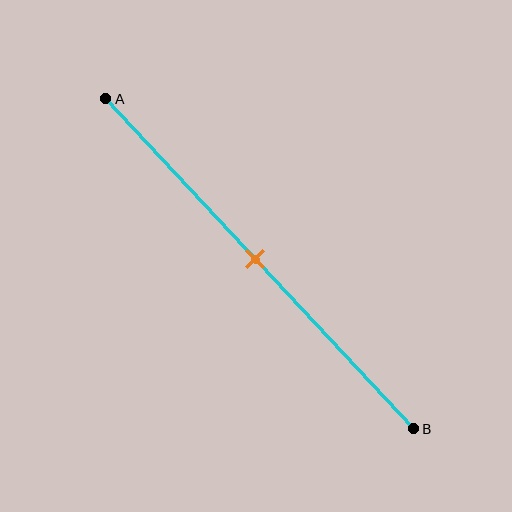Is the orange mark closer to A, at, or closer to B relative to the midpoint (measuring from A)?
The orange mark is approximately at the midpoint of segment AB.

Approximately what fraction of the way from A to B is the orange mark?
The orange mark is approximately 50% of the way from A to B.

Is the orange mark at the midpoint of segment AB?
Yes, the mark is approximately at the midpoint.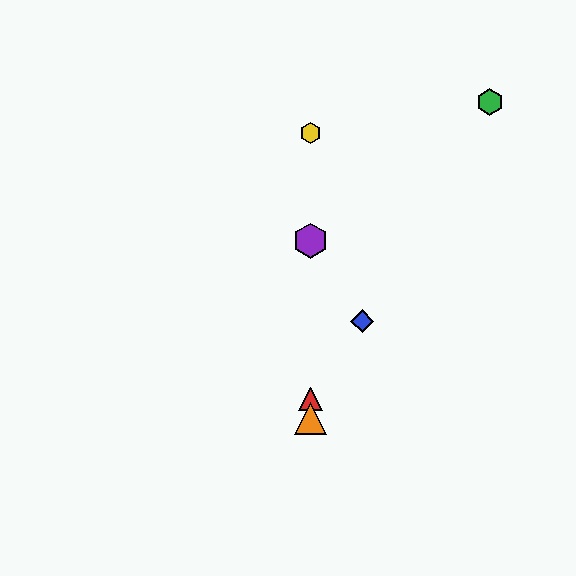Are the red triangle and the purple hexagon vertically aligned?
Yes, both are at x≈311.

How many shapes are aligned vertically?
4 shapes (the red triangle, the yellow hexagon, the purple hexagon, the orange triangle) are aligned vertically.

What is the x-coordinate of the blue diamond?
The blue diamond is at x≈362.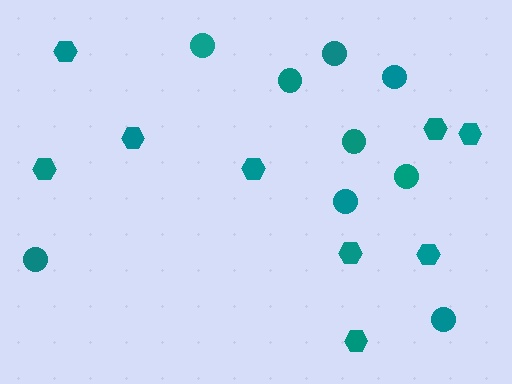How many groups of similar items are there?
There are 2 groups: one group of circles (9) and one group of hexagons (9).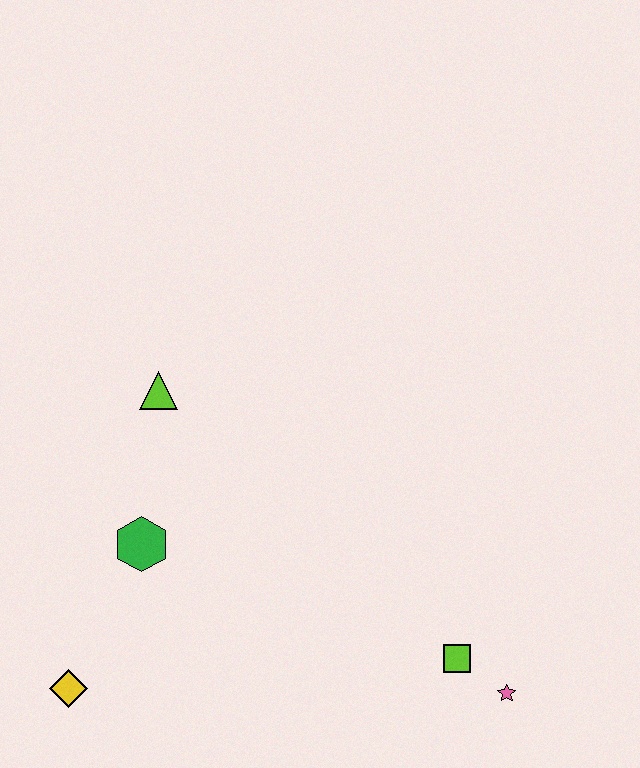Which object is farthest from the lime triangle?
The pink star is farthest from the lime triangle.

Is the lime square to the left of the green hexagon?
No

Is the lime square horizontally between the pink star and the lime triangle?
Yes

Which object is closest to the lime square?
The pink star is closest to the lime square.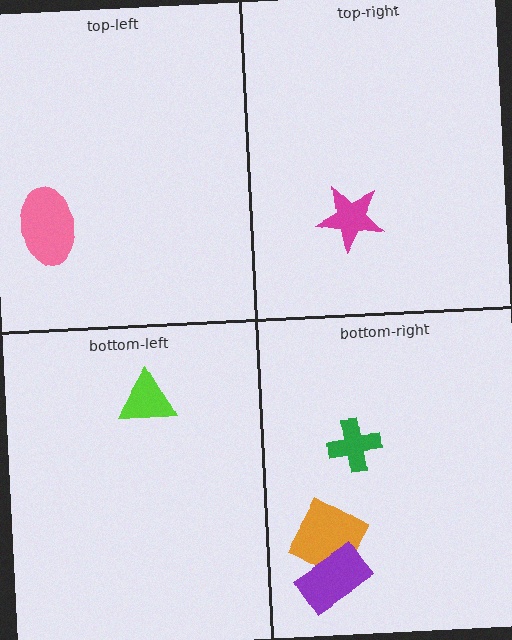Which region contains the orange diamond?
The bottom-right region.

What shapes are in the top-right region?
The magenta star.